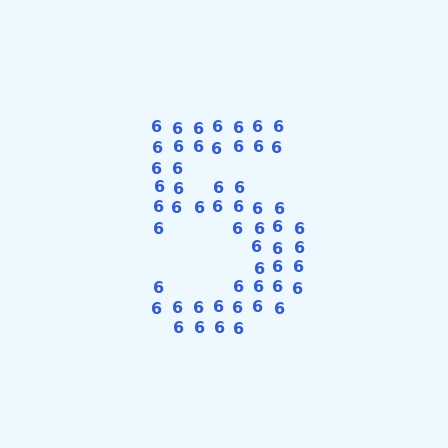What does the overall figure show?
The overall figure shows the digit 5.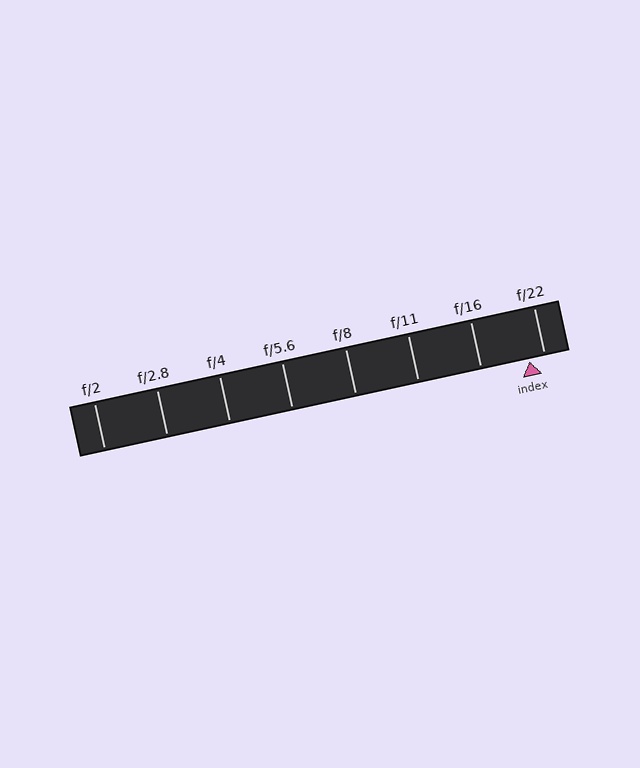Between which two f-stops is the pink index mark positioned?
The index mark is between f/16 and f/22.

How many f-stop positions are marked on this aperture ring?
There are 8 f-stop positions marked.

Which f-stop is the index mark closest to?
The index mark is closest to f/22.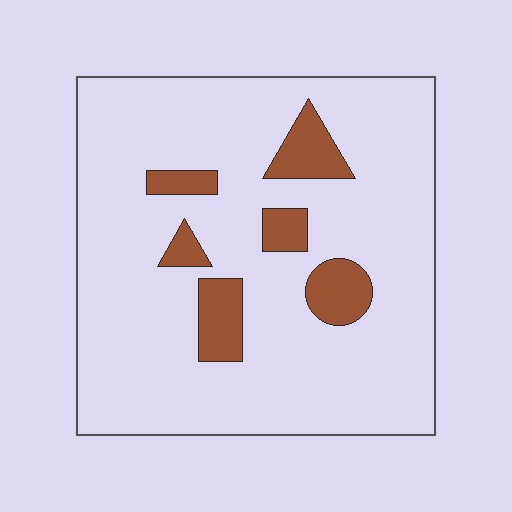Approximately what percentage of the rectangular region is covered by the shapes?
Approximately 15%.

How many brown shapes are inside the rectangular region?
6.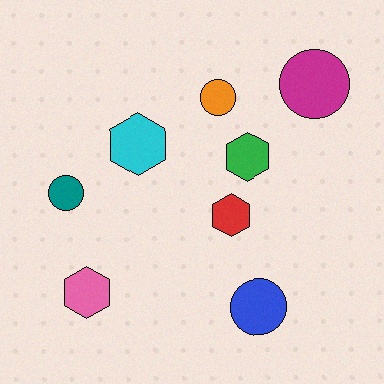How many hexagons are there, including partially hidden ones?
There are 4 hexagons.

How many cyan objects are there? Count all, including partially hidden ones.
There is 1 cyan object.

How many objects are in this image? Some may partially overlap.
There are 8 objects.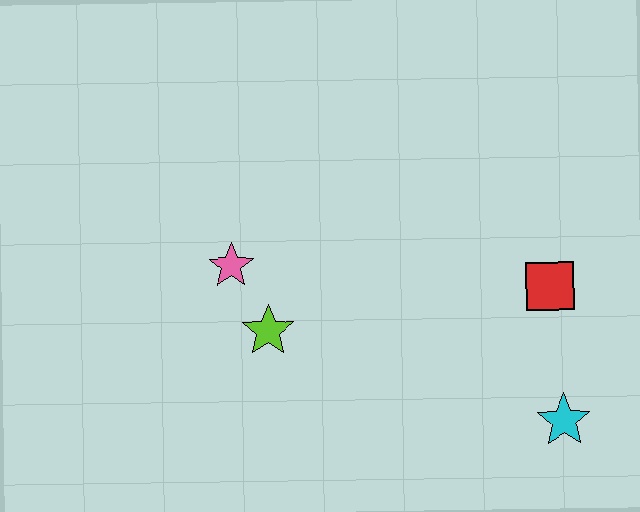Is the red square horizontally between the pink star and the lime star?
No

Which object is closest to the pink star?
The lime star is closest to the pink star.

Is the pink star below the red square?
No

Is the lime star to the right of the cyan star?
No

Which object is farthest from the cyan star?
The pink star is farthest from the cyan star.